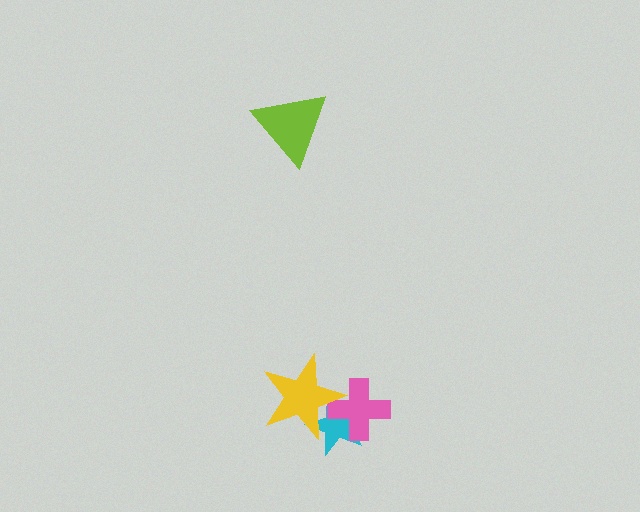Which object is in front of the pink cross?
The yellow star is in front of the pink cross.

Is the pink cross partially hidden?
Yes, it is partially covered by another shape.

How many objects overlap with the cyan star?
2 objects overlap with the cyan star.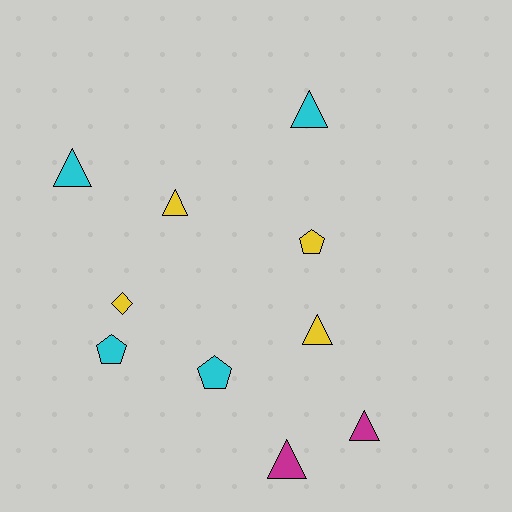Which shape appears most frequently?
Triangle, with 6 objects.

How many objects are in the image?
There are 10 objects.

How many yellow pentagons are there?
There is 1 yellow pentagon.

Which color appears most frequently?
Cyan, with 4 objects.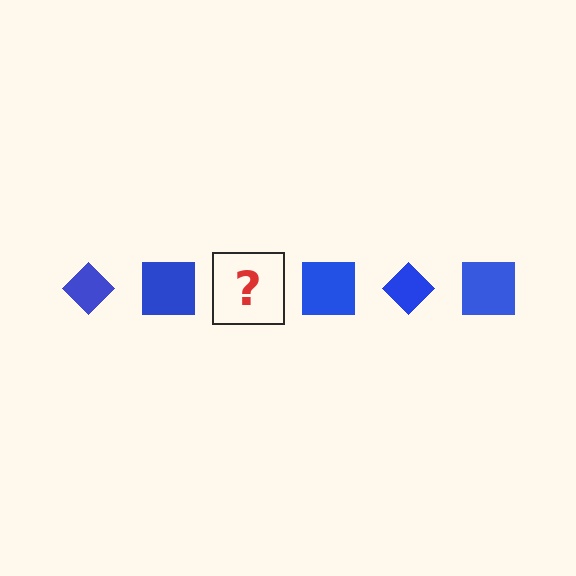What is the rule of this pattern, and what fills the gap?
The rule is that the pattern cycles through diamond, square shapes in blue. The gap should be filled with a blue diamond.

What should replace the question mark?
The question mark should be replaced with a blue diamond.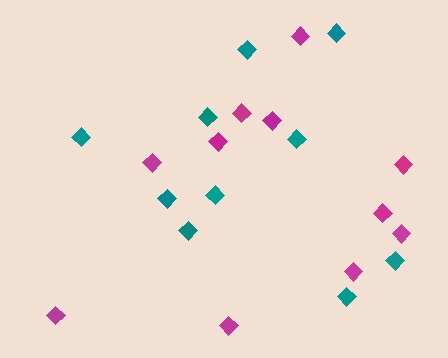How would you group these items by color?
There are 2 groups: one group of teal diamonds (10) and one group of magenta diamonds (11).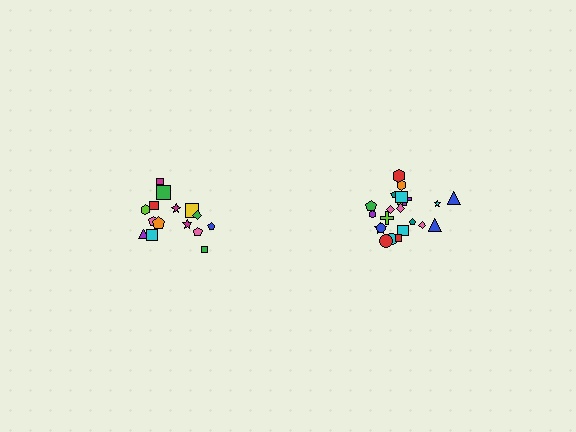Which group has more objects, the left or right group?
The right group.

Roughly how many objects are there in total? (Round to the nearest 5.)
Roughly 35 objects in total.